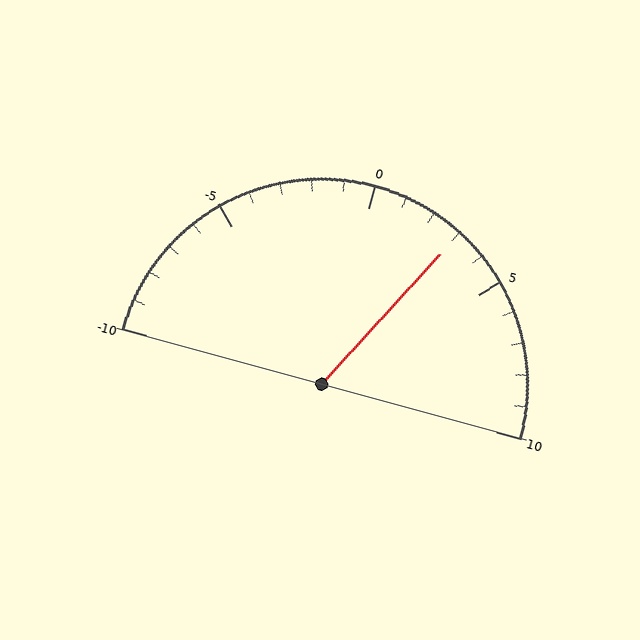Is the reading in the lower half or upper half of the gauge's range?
The reading is in the upper half of the range (-10 to 10).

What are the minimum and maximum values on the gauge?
The gauge ranges from -10 to 10.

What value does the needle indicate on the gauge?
The needle indicates approximately 3.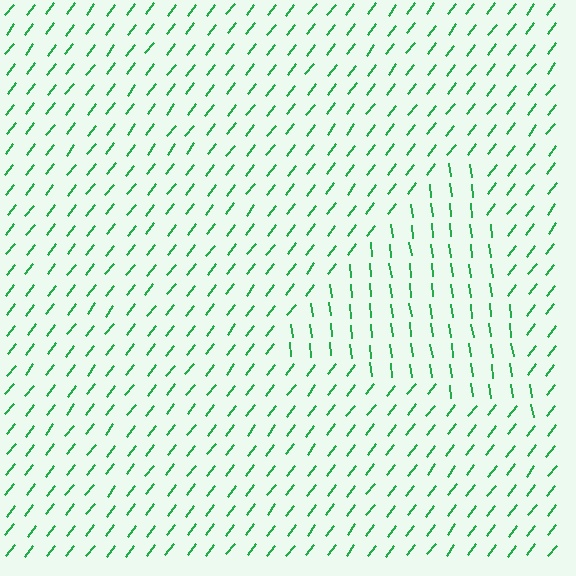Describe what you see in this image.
The image is filled with small green line segments. A triangle region in the image has lines oriented differently from the surrounding lines, creating a visible texture boundary.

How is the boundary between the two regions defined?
The boundary is defined purely by a change in line orientation (approximately 45 degrees difference). All lines are the same color and thickness.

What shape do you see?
I see a triangle.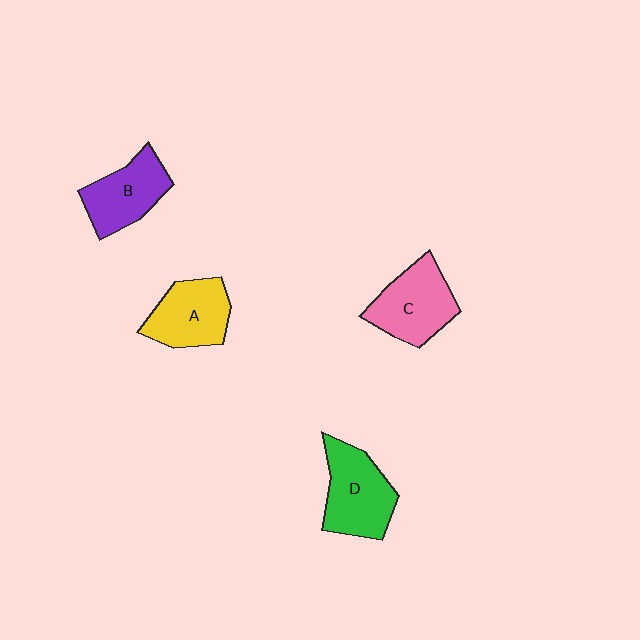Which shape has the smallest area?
Shape B (purple).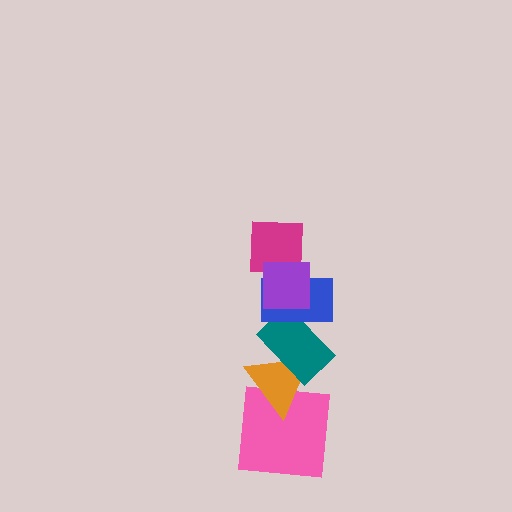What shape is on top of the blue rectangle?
The magenta square is on top of the blue rectangle.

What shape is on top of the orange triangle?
The teal rectangle is on top of the orange triangle.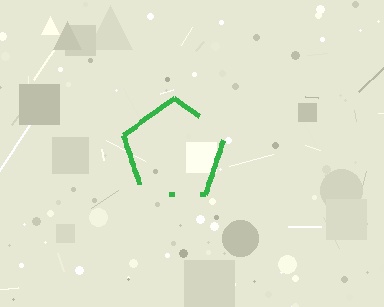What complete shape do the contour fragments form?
The contour fragments form a pentagon.